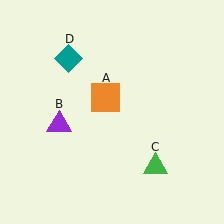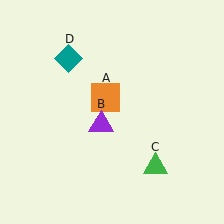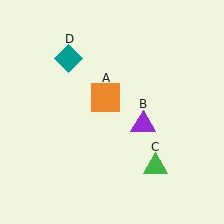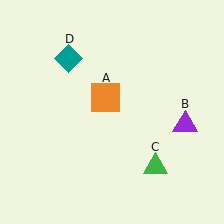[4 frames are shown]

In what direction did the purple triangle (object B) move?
The purple triangle (object B) moved right.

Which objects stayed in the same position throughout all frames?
Orange square (object A) and green triangle (object C) and teal diamond (object D) remained stationary.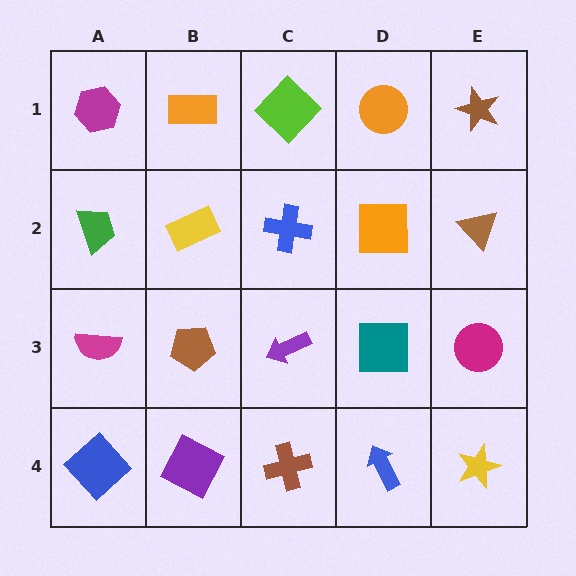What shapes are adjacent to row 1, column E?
A brown triangle (row 2, column E), an orange circle (row 1, column D).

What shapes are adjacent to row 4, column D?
A teal square (row 3, column D), a brown cross (row 4, column C), a yellow star (row 4, column E).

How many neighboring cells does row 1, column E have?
2.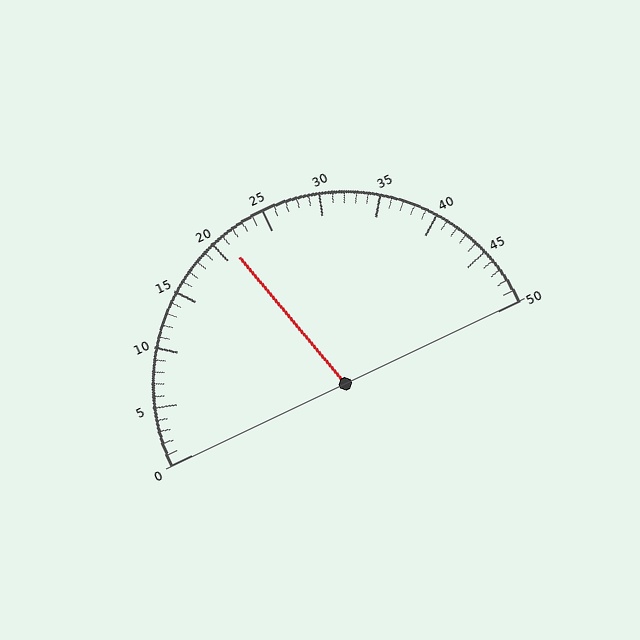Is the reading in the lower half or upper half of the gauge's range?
The reading is in the lower half of the range (0 to 50).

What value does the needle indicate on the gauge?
The needle indicates approximately 21.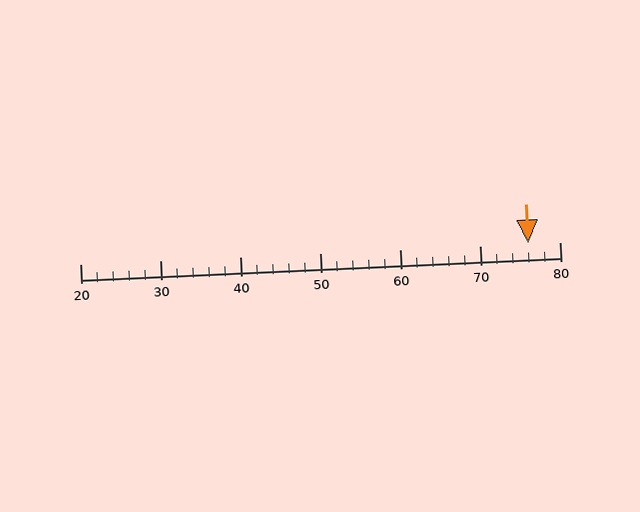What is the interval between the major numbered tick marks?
The major tick marks are spaced 10 units apart.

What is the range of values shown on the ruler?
The ruler shows values from 20 to 80.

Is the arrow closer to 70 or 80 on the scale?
The arrow is closer to 80.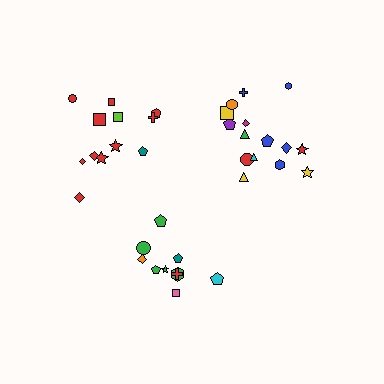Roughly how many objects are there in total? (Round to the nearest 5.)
Roughly 35 objects in total.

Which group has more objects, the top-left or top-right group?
The top-right group.